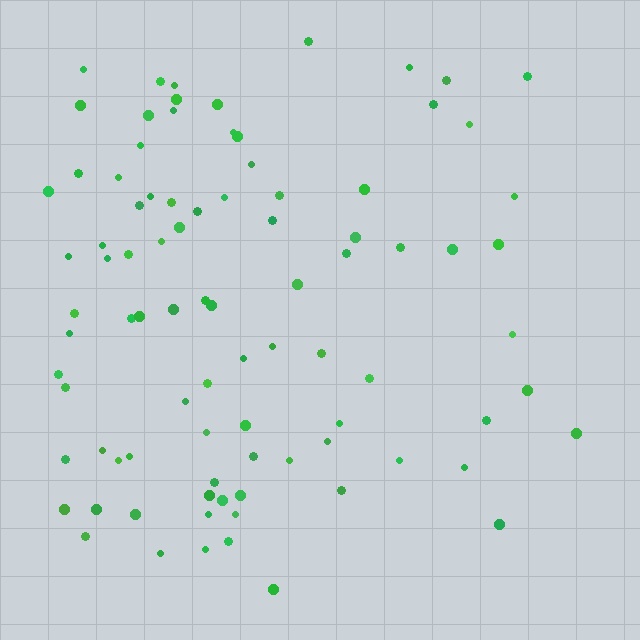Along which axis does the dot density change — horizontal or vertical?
Horizontal.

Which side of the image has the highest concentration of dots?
The left.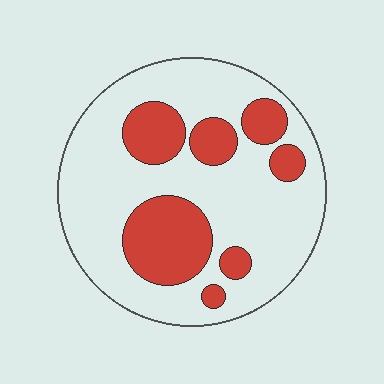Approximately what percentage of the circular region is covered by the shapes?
Approximately 30%.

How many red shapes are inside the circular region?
7.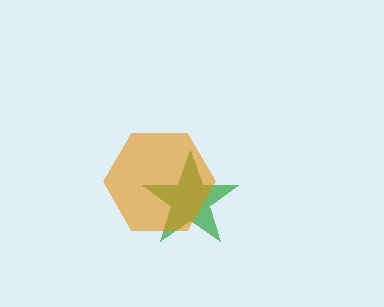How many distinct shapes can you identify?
There are 2 distinct shapes: a green star, an orange hexagon.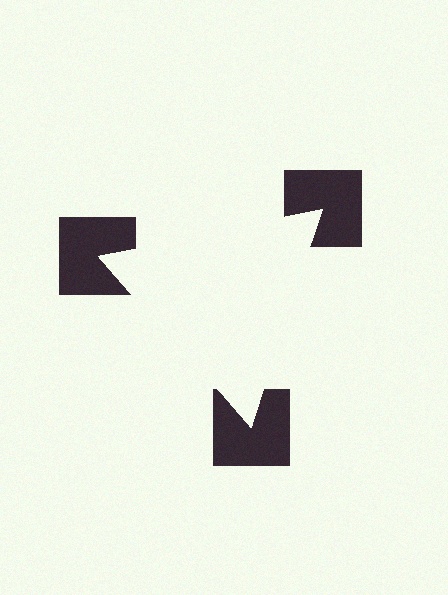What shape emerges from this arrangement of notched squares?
An illusory triangle — its edges are inferred from the aligned wedge cuts in the notched squares, not physically drawn.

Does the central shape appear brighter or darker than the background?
It typically appears slightly brighter than the background, even though no actual brightness change is drawn.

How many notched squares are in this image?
There are 3 — one at each vertex of the illusory triangle.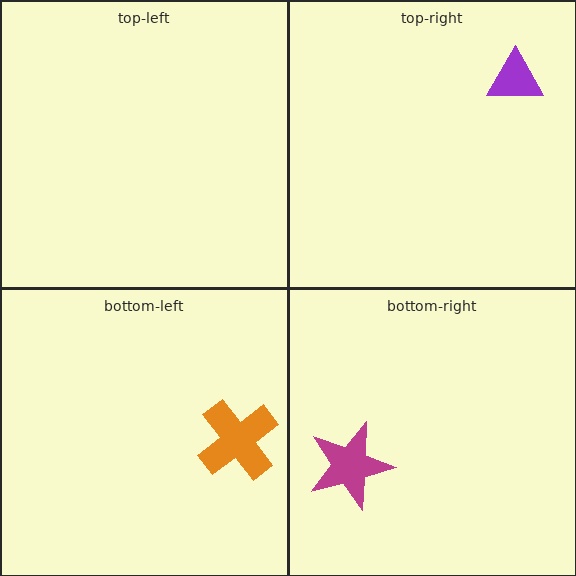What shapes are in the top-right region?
The purple triangle.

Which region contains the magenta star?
The bottom-right region.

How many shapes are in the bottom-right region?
1.